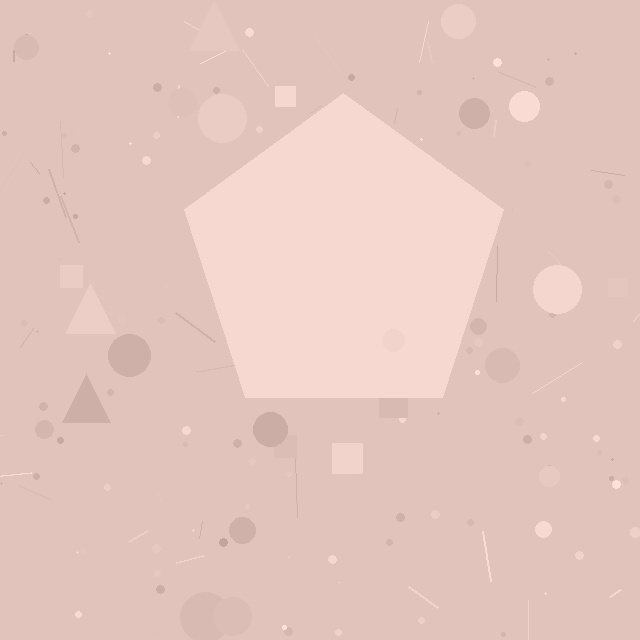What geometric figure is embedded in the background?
A pentagon is embedded in the background.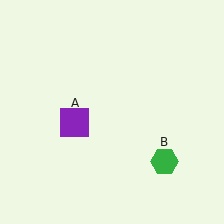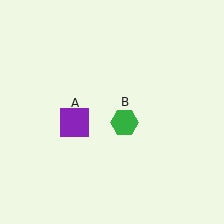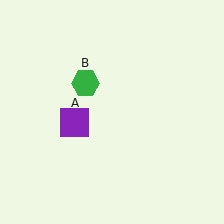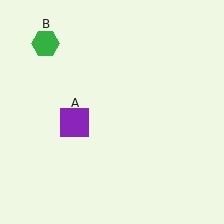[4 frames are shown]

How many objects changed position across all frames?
1 object changed position: green hexagon (object B).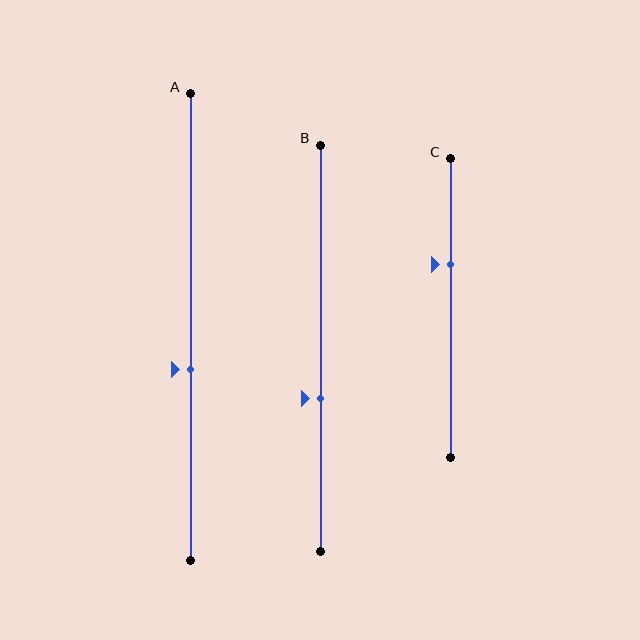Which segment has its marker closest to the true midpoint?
Segment A has its marker closest to the true midpoint.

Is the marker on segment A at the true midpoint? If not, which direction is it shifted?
No, the marker on segment A is shifted downward by about 9% of the segment length.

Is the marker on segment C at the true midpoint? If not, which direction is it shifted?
No, the marker on segment C is shifted upward by about 15% of the segment length.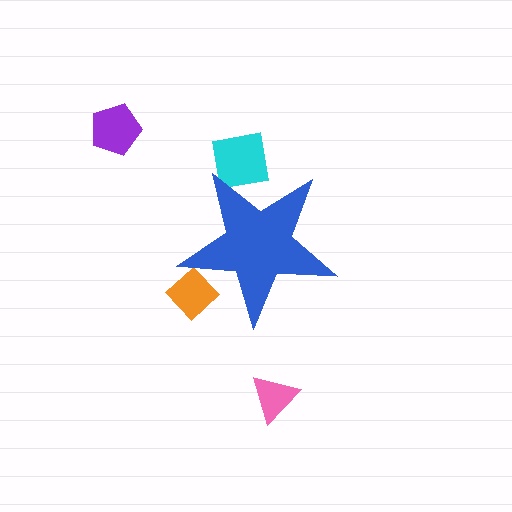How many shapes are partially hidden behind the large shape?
2 shapes are partially hidden.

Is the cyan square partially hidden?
Yes, the cyan square is partially hidden behind the blue star.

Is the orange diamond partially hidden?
Yes, the orange diamond is partially hidden behind the blue star.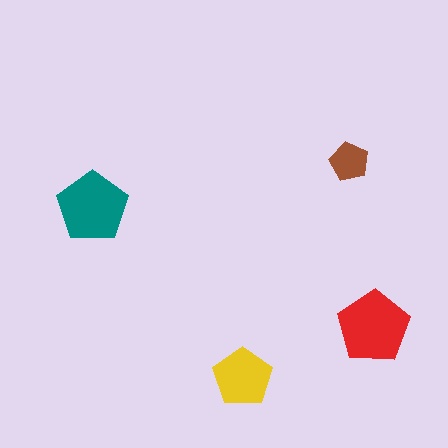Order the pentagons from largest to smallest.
the red one, the teal one, the yellow one, the brown one.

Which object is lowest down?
The yellow pentagon is bottommost.